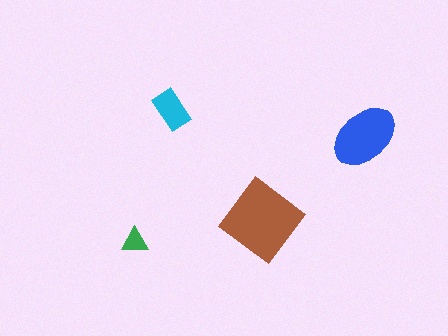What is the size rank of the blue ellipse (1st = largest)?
2nd.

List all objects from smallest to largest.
The green triangle, the cyan rectangle, the blue ellipse, the brown diamond.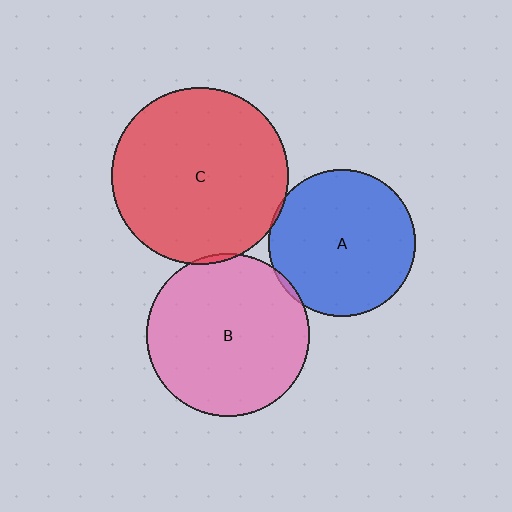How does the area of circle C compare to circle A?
Approximately 1.4 times.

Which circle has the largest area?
Circle C (red).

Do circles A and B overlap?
Yes.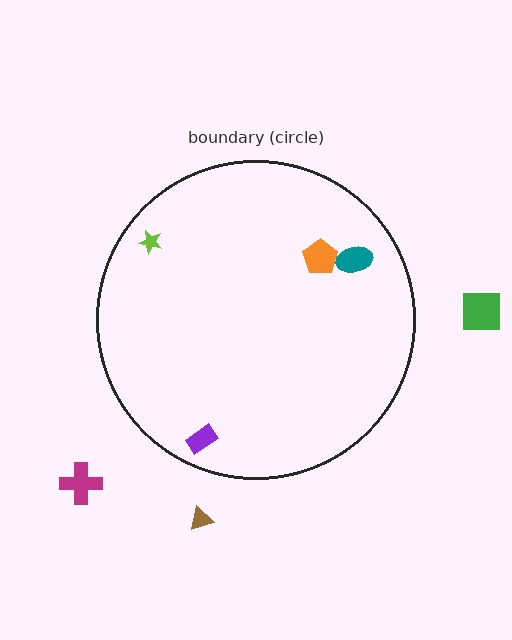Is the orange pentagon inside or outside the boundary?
Inside.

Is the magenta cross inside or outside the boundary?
Outside.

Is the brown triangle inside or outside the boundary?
Outside.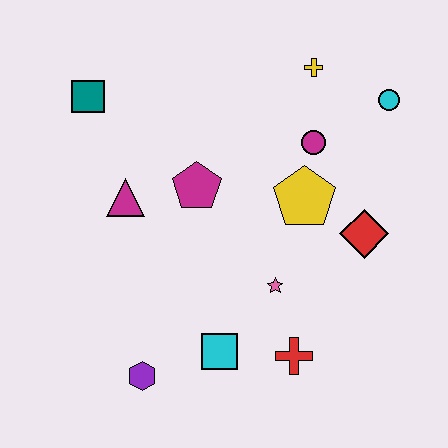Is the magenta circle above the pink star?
Yes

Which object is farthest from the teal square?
The red cross is farthest from the teal square.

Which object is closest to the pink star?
The red cross is closest to the pink star.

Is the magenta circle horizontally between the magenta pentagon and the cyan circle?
Yes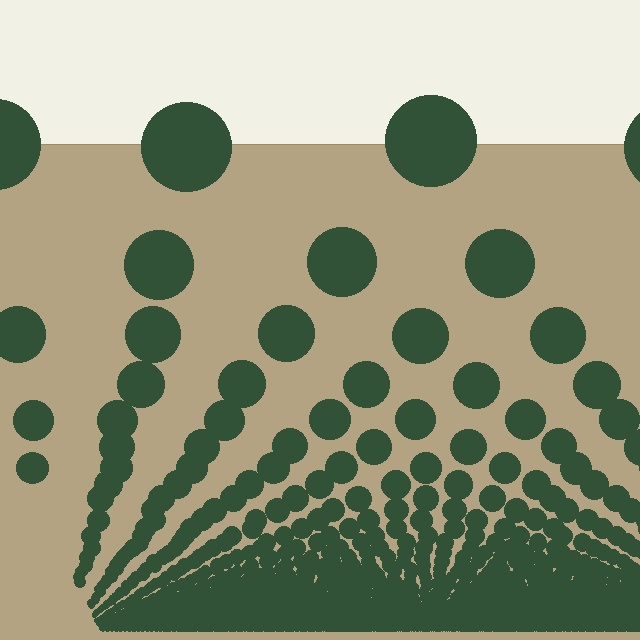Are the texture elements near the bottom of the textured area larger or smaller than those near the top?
Smaller. The gradient is inverted — elements near the bottom are smaller and denser.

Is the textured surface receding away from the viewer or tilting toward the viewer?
The surface appears to tilt toward the viewer. Texture elements get larger and sparser toward the top.